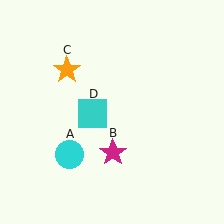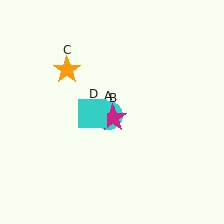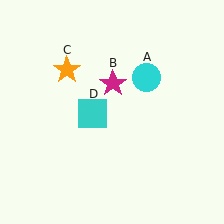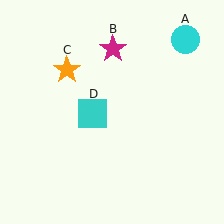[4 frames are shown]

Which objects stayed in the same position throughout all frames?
Orange star (object C) and cyan square (object D) remained stationary.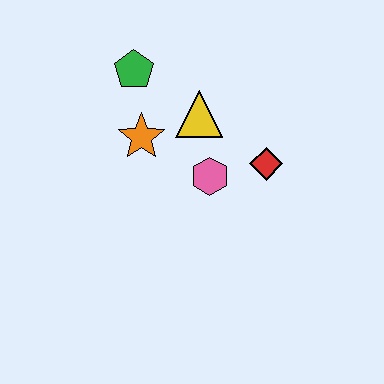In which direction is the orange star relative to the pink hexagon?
The orange star is to the left of the pink hexagon.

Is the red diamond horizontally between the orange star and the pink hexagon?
No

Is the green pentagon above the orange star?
Yes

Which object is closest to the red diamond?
The pink hexagon is closest to the red diamond.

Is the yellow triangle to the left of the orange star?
No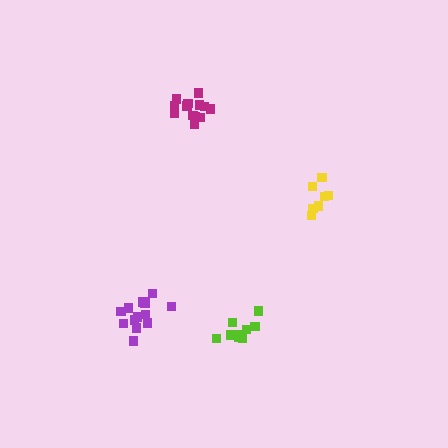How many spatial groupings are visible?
There are 4 spatial groupings.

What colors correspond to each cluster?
The clusters are colored: yellow, purple, lime, magenta.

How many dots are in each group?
Group 1: 7 dots, Group 2: 13 dots, Group 3: 10 dots, Group 4: 13 dots (43 total).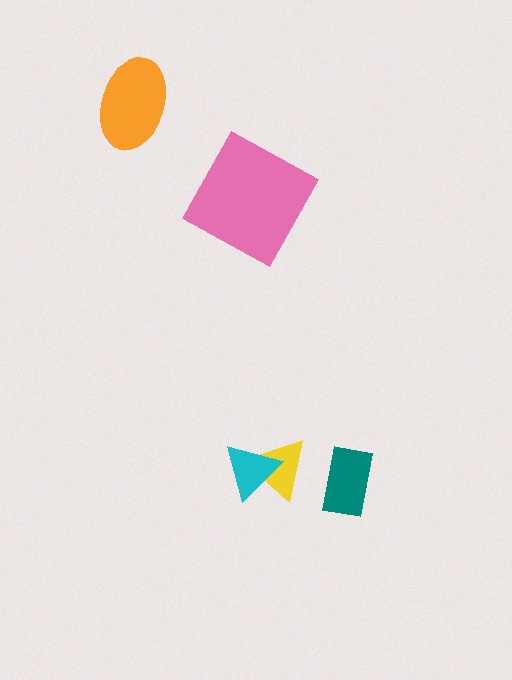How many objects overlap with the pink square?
0 objects overlap with the pink square.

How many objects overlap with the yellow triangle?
1 object overlaps with the yellow triangle.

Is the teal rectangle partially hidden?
No, no other shape covers it.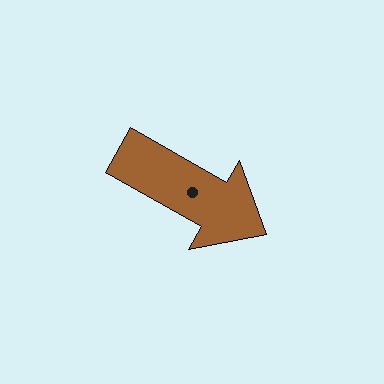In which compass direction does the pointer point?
Southeast.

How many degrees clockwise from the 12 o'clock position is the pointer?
Approximately 120 degrees.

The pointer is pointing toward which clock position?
Roughly 4 o'clock.